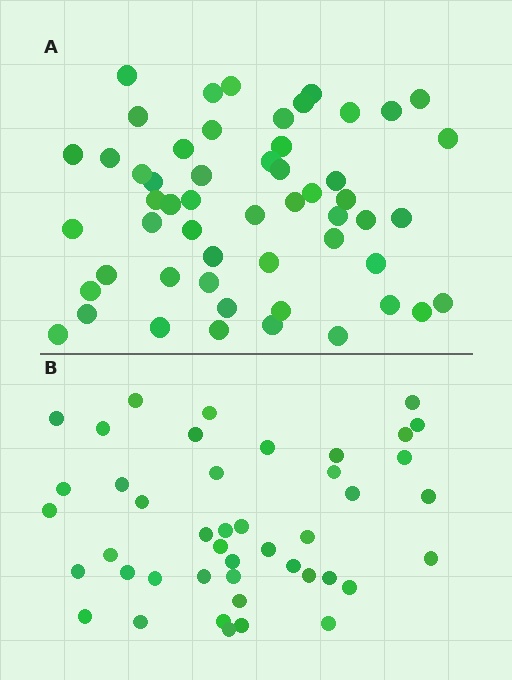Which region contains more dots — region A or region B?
Region A (the top region) has more dots.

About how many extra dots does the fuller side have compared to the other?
Region A has roughly 10 or so more dots than region B.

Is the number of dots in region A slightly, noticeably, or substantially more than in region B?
Region A has only slightly more — the two regions are fairly close. The ratio is roughly 1.2 to 1.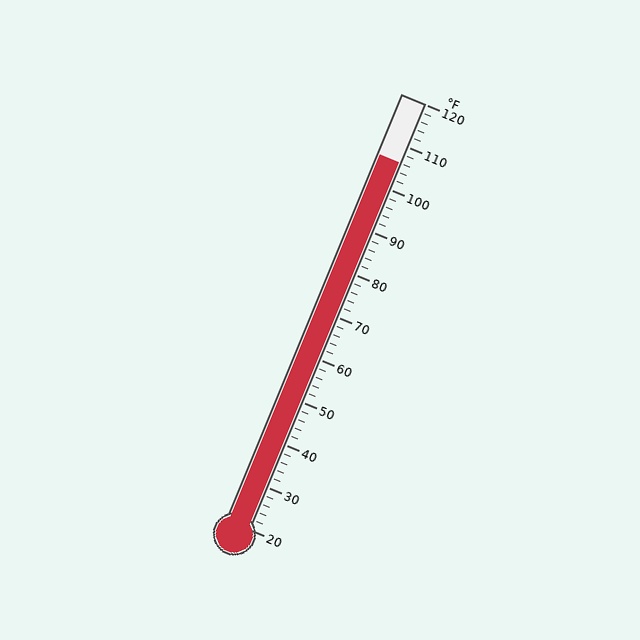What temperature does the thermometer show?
The thermometer shows approximately 106°F.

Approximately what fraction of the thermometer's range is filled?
The thermometer is filled to approximately 85% of its range.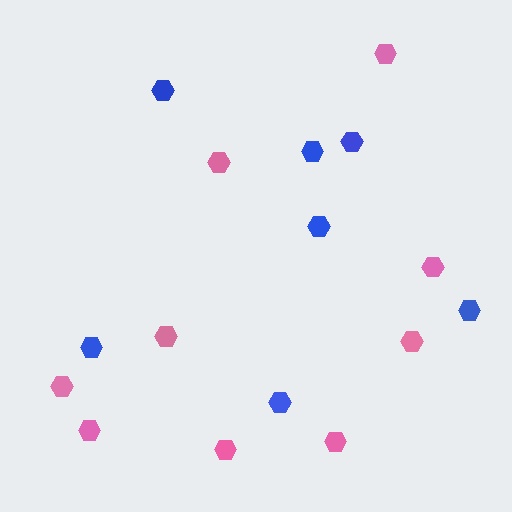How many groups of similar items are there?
There are 2 groups: one group of blue hexagons (7) and one group of pink hexagons (9).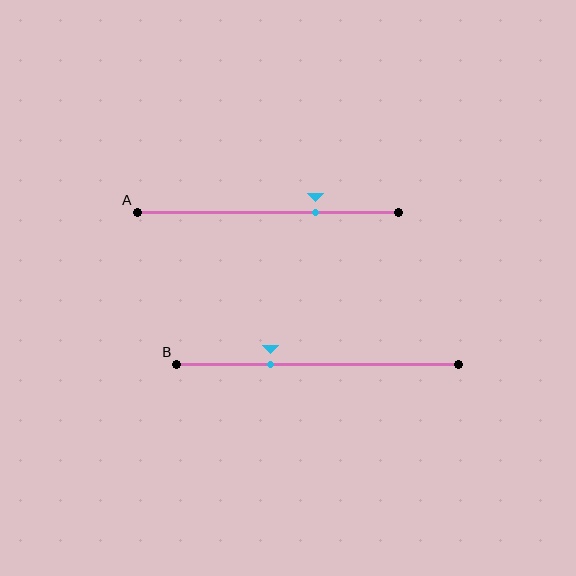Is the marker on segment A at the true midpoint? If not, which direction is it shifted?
No, the marker on segment A is shifted to the right by about 18% of the segment length.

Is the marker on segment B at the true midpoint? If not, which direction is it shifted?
No, the marker on segment B is shifted to the left by about 17% of the segment length.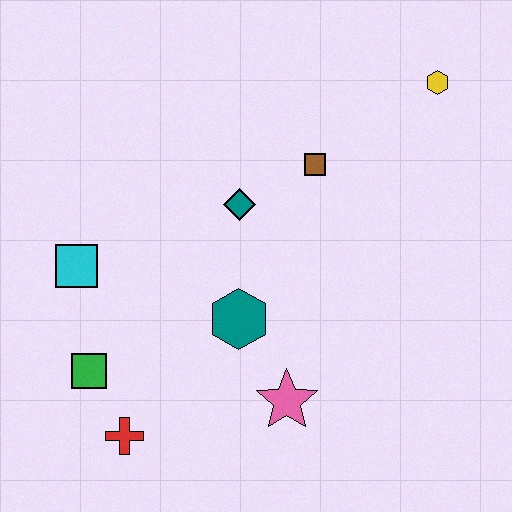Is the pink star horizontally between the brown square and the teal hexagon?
Yes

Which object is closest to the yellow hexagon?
The brown square is closest to the yellow hexagon.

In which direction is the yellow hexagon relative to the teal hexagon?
The yellow hexagon is above the teal hexagon.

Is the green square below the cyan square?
Yes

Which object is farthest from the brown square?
The red cross is farthest from the brown square.